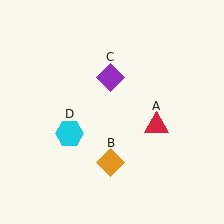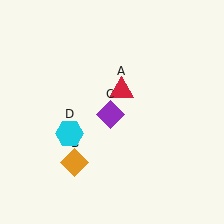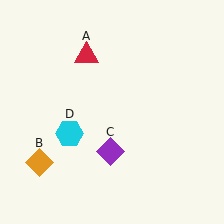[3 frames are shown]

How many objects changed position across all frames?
3 objects changed position: red triangle (object A), orange diamond (object B), purple diamond (object C).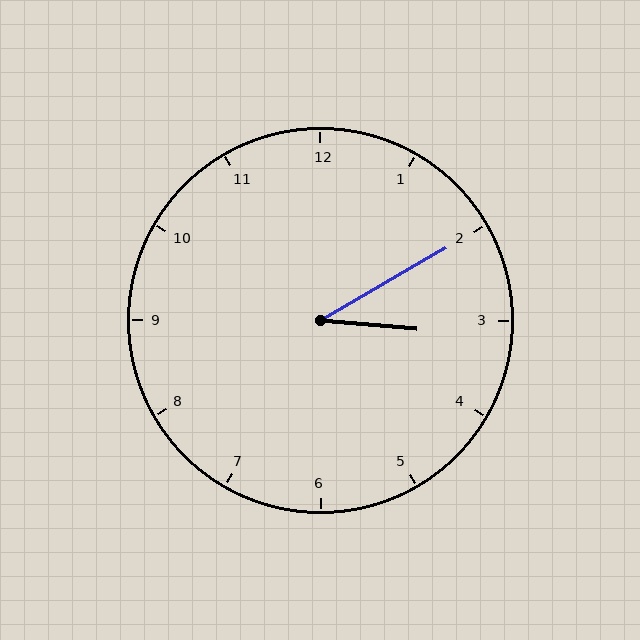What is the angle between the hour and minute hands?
Approximately 35 degrees.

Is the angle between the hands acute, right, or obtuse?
It is acute.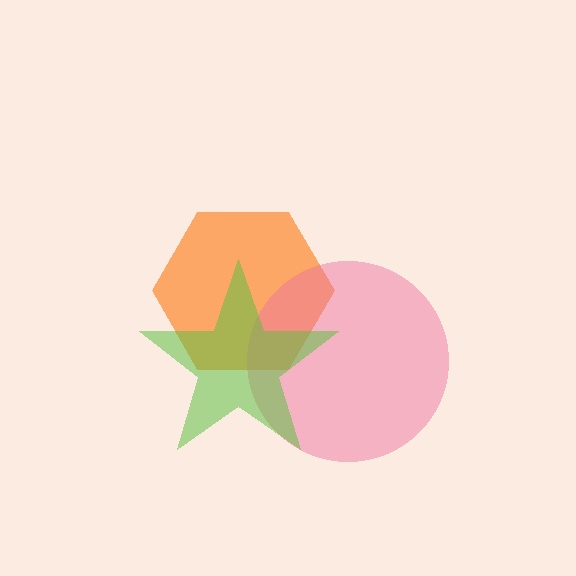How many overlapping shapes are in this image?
There are 3 overlapping shapes in the image.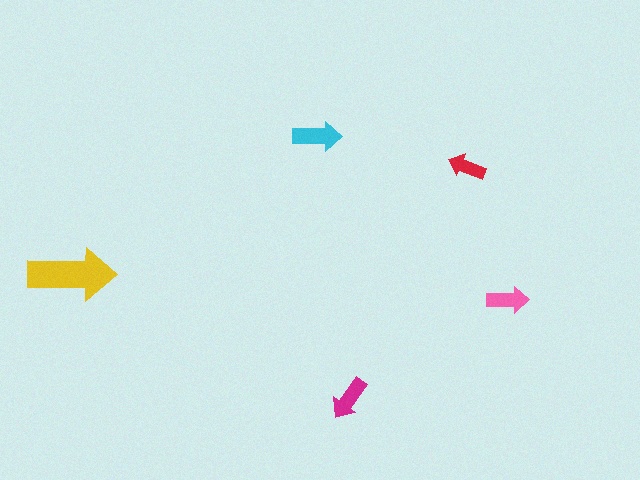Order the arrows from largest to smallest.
the yellow one, the cyan one, the magenta one, the pink one, the red one.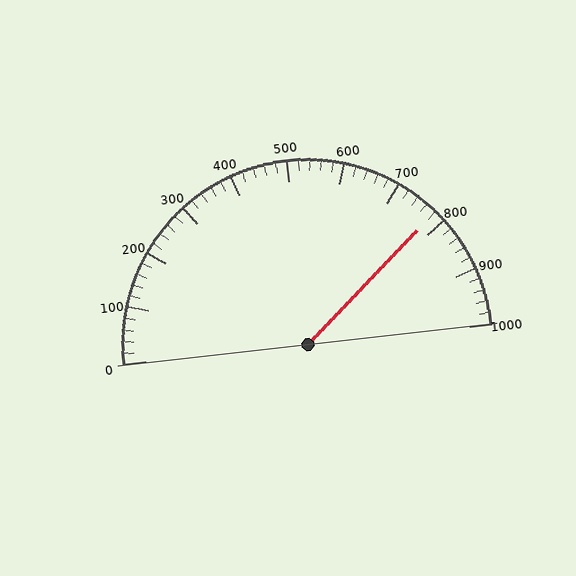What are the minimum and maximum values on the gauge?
The gauge ranges from 0 to 1000.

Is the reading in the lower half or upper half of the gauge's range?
The reading is in the upper half of the range (0 to 1000).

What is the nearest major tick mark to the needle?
The nearest major tick mark is 800.